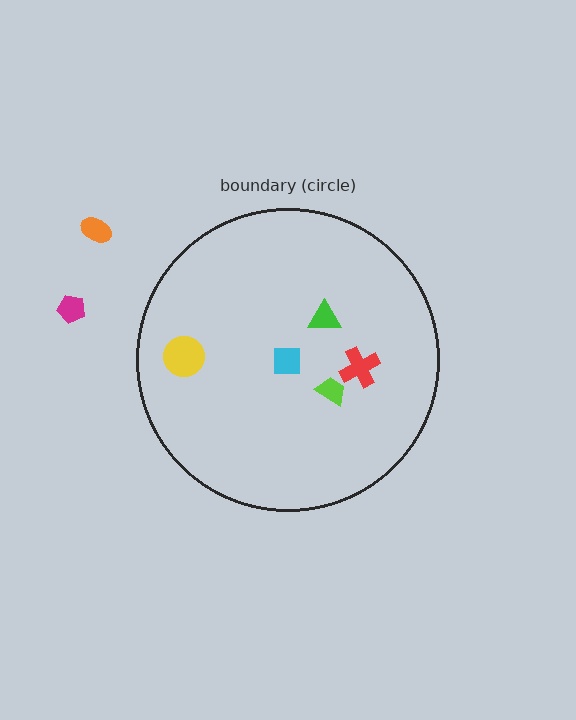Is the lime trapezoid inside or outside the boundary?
Inside.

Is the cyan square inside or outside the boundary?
Inside.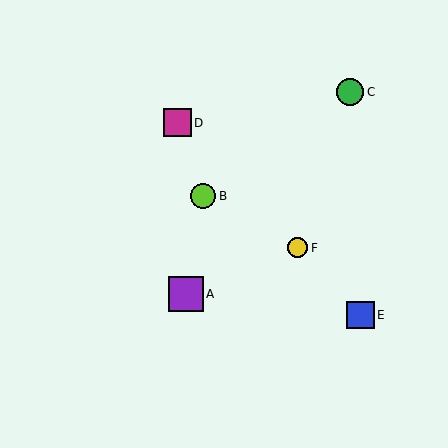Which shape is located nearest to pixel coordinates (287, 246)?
The yellow circle (labeled F) at (298, 248) is nearest to that location.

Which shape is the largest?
The purple square (labeled A) is the largest.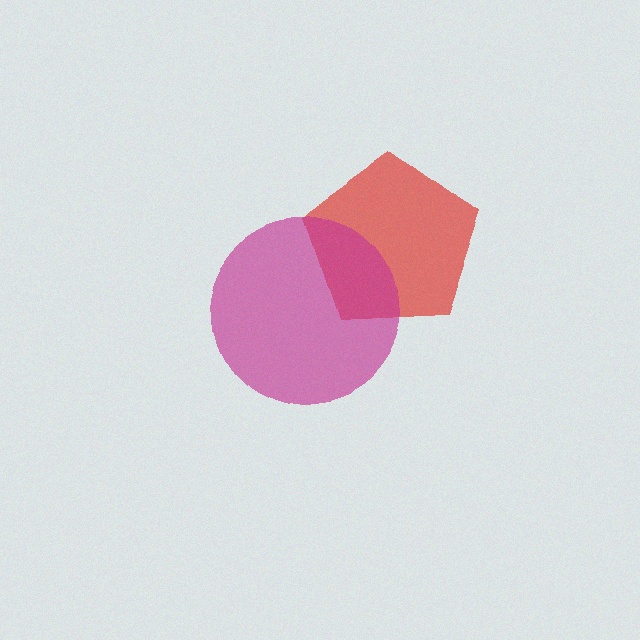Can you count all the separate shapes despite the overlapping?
Yes, there are 2 separate shapes.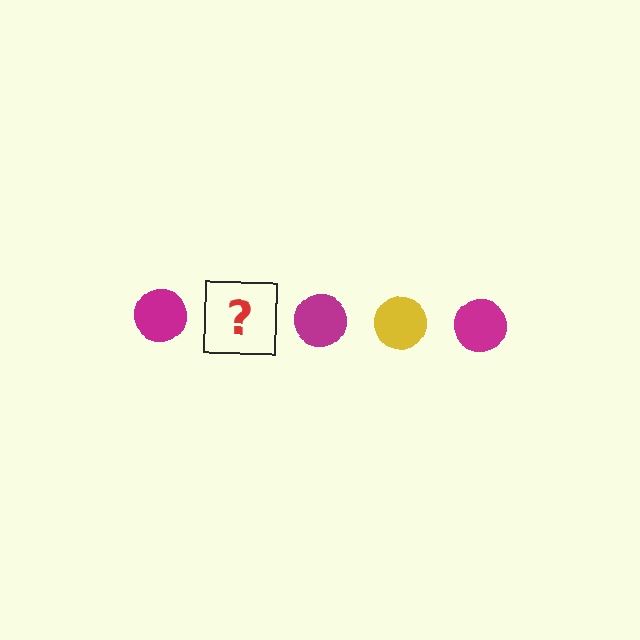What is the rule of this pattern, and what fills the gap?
The rule is that the pattern cycles through magenta, yellow circles. The gap should be filled with a yellow circle.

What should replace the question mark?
The question mark should be replaced with a yellow circle.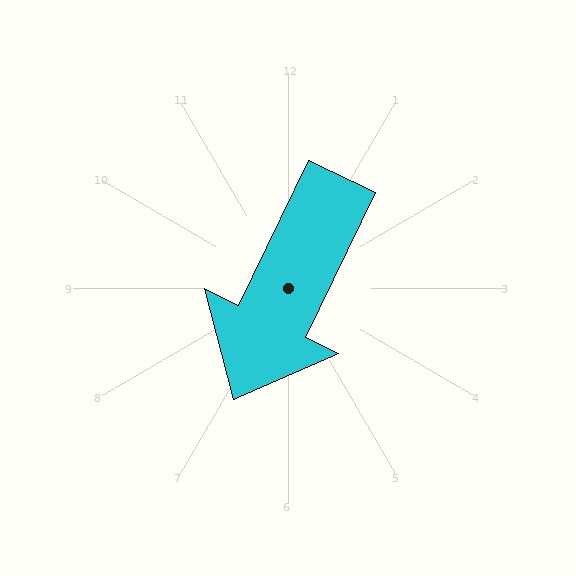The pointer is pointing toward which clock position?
Roughly 7 o'clock.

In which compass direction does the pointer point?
Southwest.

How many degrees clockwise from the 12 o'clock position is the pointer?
Approximately 206 degrees.